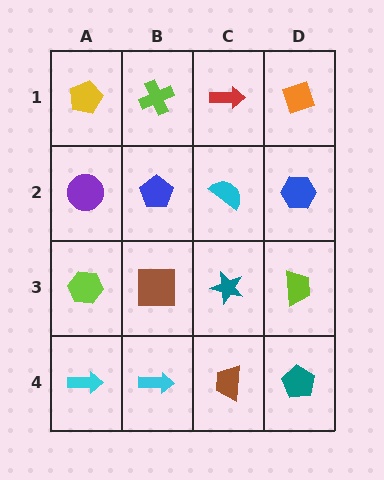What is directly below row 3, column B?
A cyan arrow.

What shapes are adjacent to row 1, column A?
A purple circle (row 2, column A), a lime cross (row 1, column B).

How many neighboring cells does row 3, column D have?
3.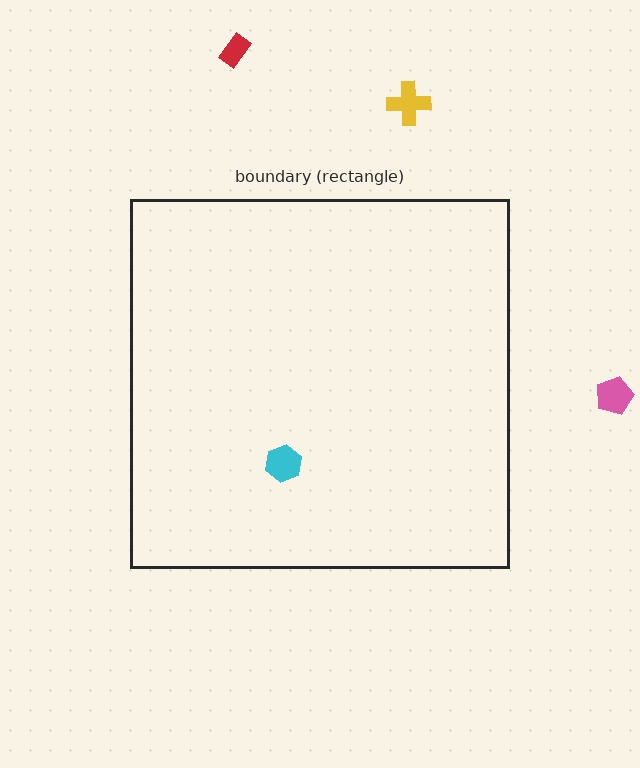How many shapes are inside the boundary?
1 inside, 3 outside.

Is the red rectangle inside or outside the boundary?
Outside.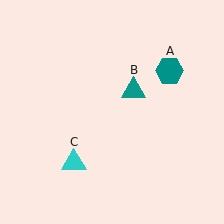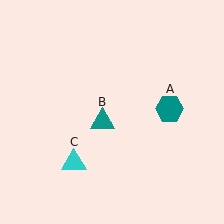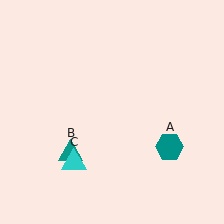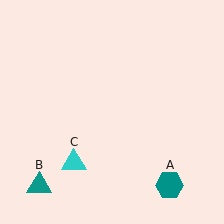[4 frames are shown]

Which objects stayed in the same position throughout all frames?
Cyan triangle (object C) remained stationary.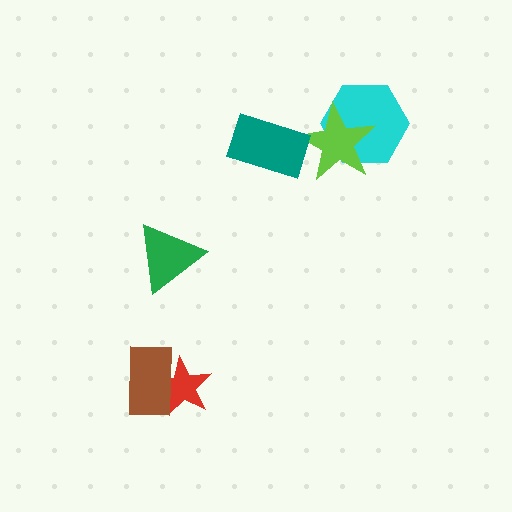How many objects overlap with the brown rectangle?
1 object overlaps with the brown rectangle.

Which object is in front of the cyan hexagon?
The lime star is in front of the cyan hexagon.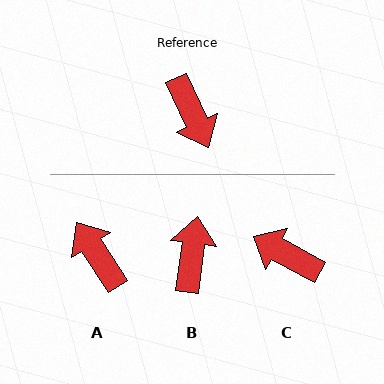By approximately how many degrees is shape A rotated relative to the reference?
Approximately 172 degrees clockwise.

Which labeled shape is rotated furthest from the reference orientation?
A, about 172 degrees away.